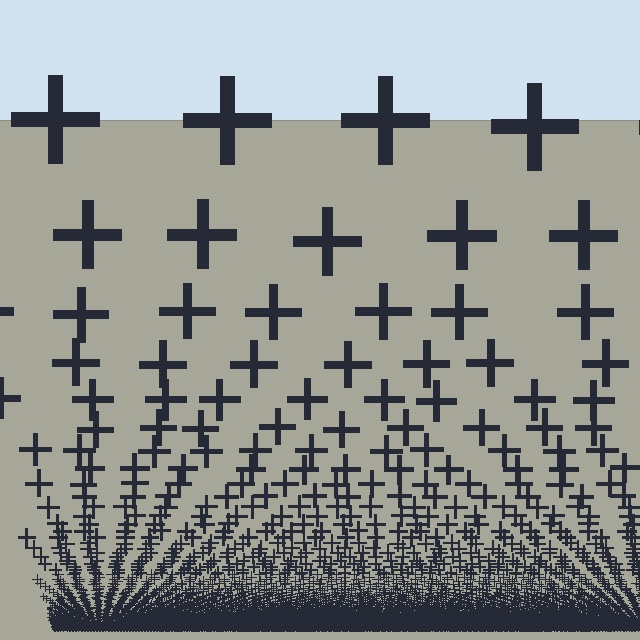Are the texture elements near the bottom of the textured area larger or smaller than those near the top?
Smaller. The gradient is inverted — elements near the bottom are smaller and denser.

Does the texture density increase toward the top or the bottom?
Density increases toward the bottom.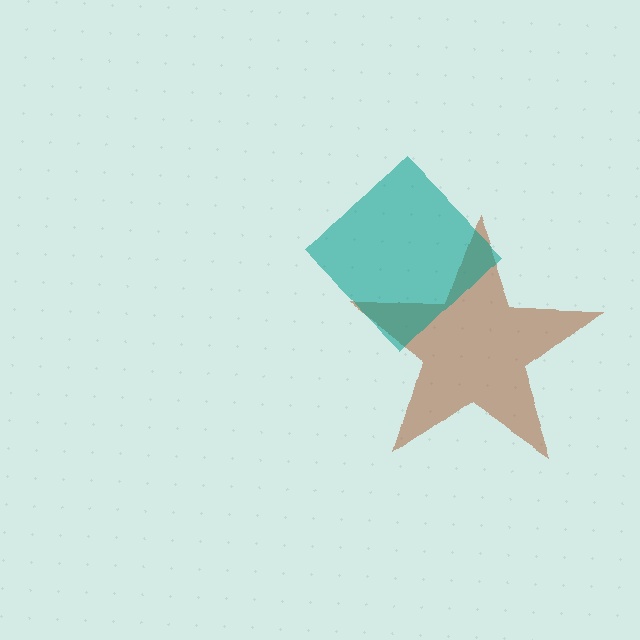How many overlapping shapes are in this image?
There are 2 overlapping shapes in the image.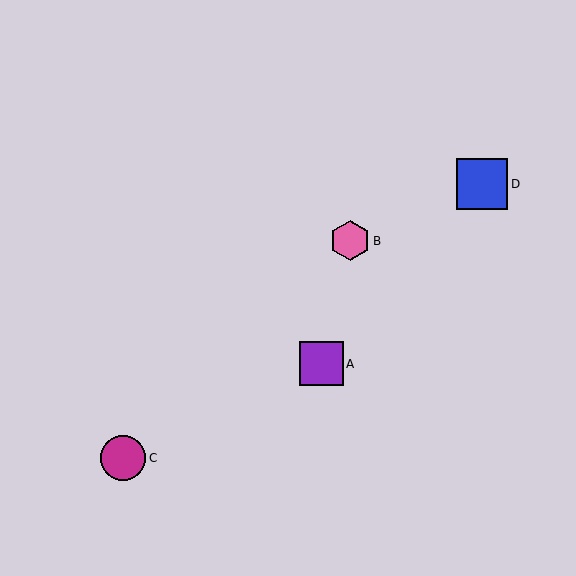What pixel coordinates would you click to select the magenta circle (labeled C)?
Click at (123, 458) to select the magenta circle C.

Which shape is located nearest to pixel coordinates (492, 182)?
The blue square (labeled D) at (482, 184) is nearest to that location.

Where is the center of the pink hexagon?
The center of the pink hexagon is at (350, 241).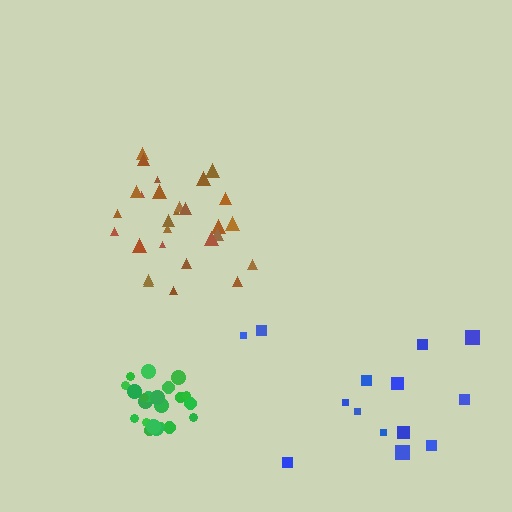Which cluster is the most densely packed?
Green.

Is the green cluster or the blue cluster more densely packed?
Green.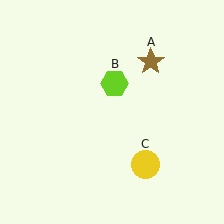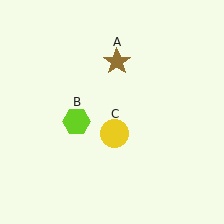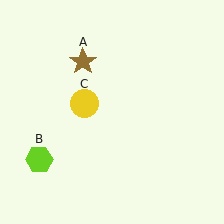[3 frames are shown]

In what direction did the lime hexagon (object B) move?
The lime hexagon (object B) moved down and to the left.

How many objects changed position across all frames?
3 objects changed position: brown star (object A), lime hexagon (object B), yellow circle (object C).